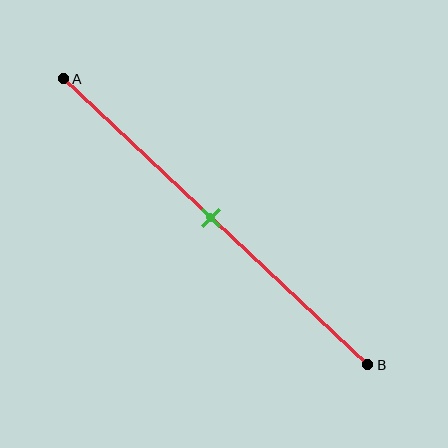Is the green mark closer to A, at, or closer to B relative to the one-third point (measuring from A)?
The green mark is closer to point B than the one-third point of segment AB.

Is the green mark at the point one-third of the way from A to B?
No, the mark is at about 50% from A, not at the 33% one-third point.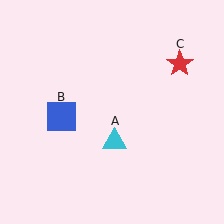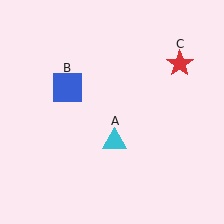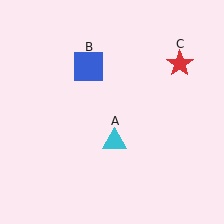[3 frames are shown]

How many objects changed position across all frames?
1 object changed position: blue square (object B).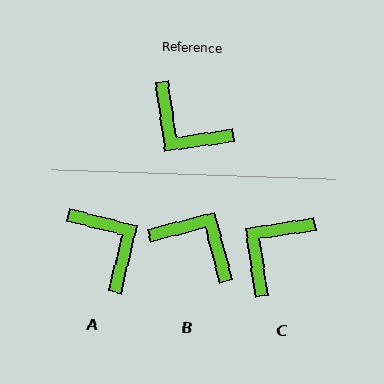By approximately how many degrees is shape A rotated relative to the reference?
Approximately 158 degrees counter-clockwise.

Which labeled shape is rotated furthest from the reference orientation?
B, about 174 degrees away.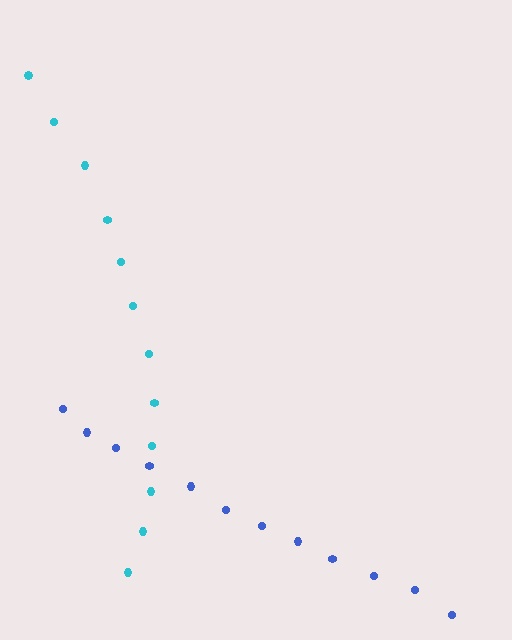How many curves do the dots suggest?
There are 2 distinct paths.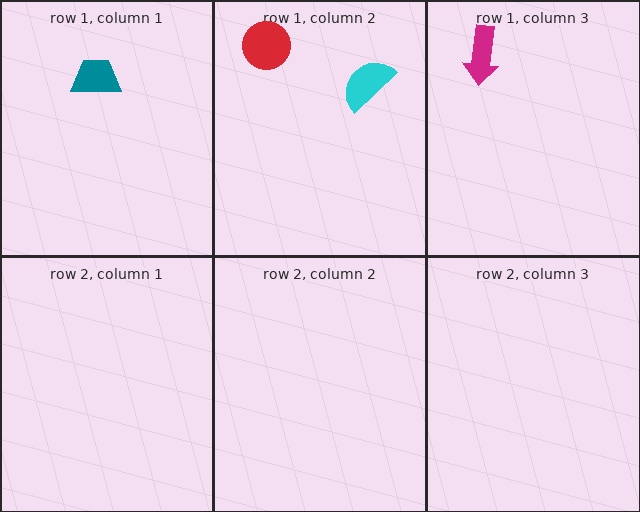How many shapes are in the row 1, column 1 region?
1.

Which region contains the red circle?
The row 1, column 2 region.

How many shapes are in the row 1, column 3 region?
1.